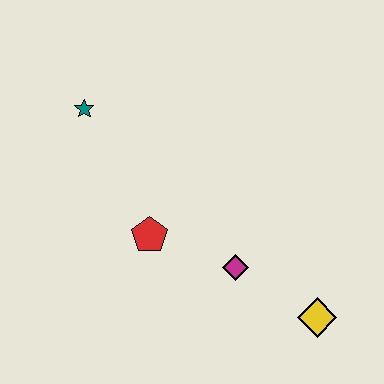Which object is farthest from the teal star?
The yellow diamond is farthest from the teal star.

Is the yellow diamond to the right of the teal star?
Yes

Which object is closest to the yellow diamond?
The magenta diamond is closest to the yellow diamond.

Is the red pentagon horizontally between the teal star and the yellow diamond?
Yes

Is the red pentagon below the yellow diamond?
No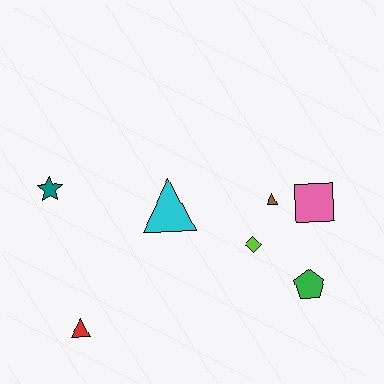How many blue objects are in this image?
There are no blue objects.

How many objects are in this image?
There are 7 objects.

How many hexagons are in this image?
There are no hexagons.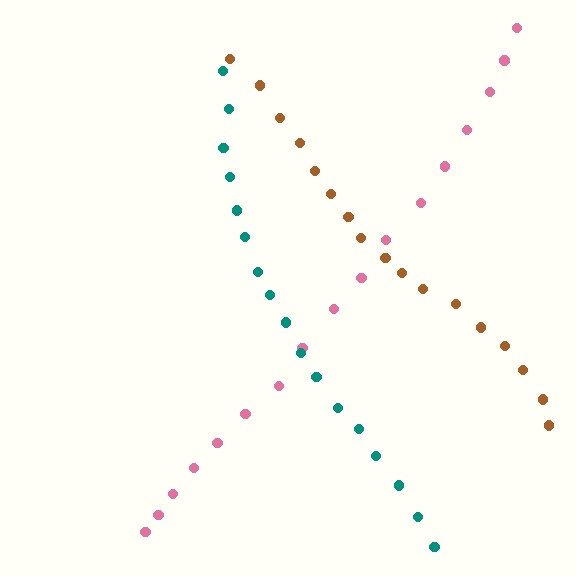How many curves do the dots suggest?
There are 3 distinct paths.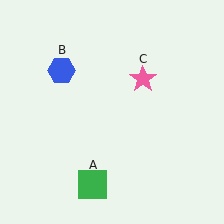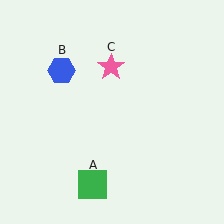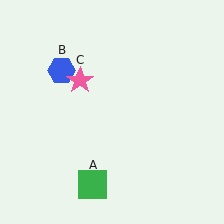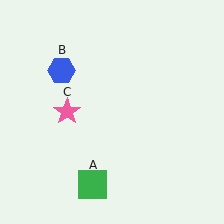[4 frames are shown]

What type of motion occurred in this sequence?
The pink star (object C) rotated counterclockwise around the center of the scene.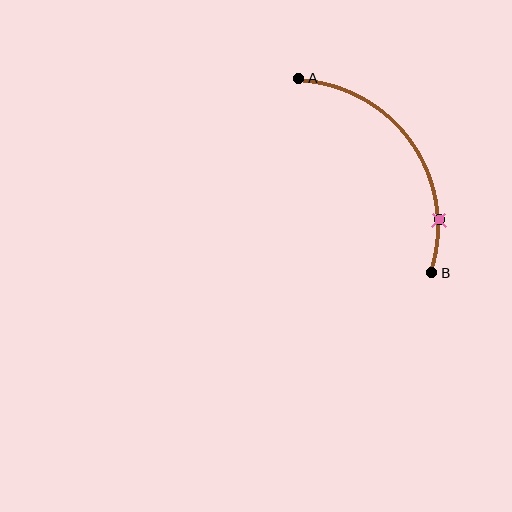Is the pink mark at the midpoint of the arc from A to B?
No. The pink mark lies on the arc but is closer to endpoint B. The arc midpoint would be at the point on the curve equidistant along the arc from both A and B.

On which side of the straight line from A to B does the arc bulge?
The arc bulges above and to the right of the straight line connecting A and B.